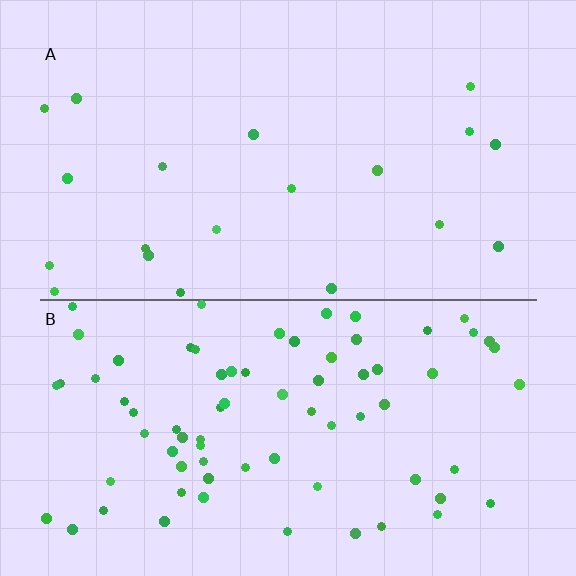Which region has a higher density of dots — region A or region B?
B (the bottom).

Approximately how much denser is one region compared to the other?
Approximately 3.7× — region B over region A.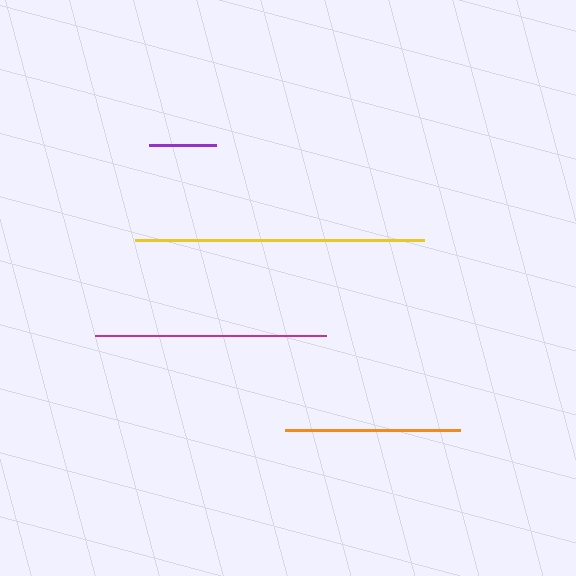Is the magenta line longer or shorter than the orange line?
The magenta line is longer than the orange line.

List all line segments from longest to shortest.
From longest to shortest: yellow, magenta, orange, purple.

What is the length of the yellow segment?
The yellow segment is approximately 289 pixels long.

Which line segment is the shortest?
The purple line is the shortest at approximately 67 pixels.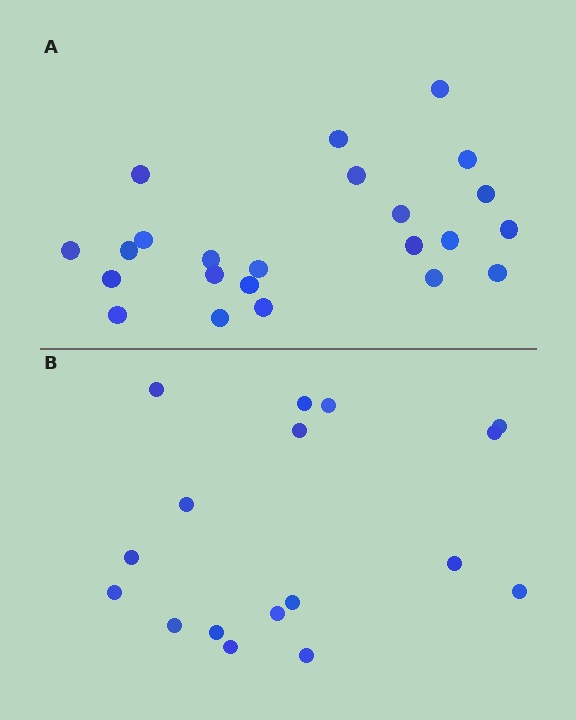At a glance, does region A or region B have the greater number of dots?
Region A (the top region) has more dots.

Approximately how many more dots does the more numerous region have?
Region A has about 6 more dots than region B.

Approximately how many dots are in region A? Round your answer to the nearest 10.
About 20 dots. (The exact count is 23, which rounds to 20.)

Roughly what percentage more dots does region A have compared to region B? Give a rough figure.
About 35% more.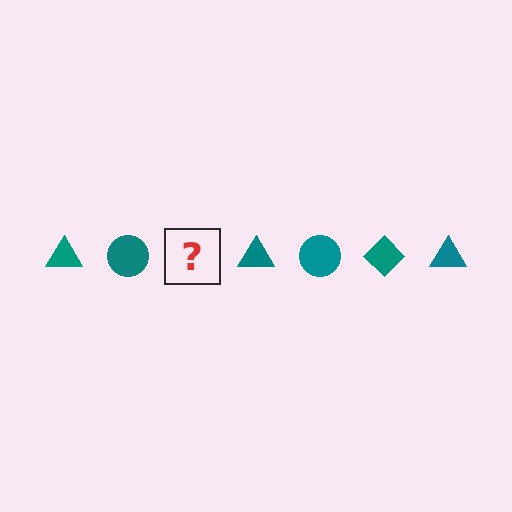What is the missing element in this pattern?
The missing element is a teal diamond.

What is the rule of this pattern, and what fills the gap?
The rule is that the pattern cycles through triangle, circle, diamond shapes in teal. The gap should be filled with a teal diamond.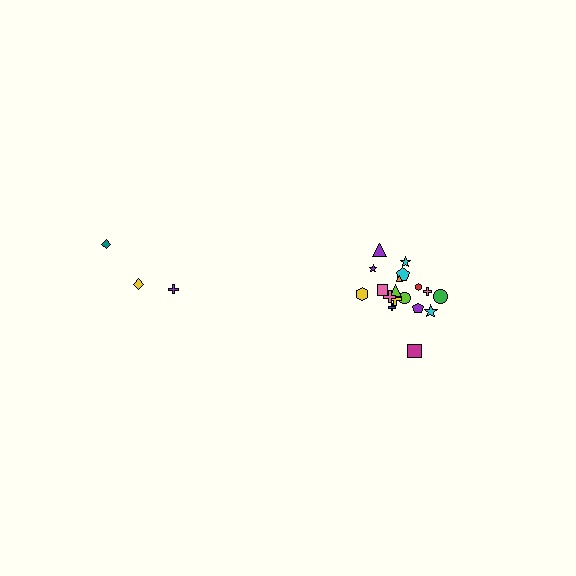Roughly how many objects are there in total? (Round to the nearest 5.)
Roughly 20 objects in total.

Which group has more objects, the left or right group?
The right group.